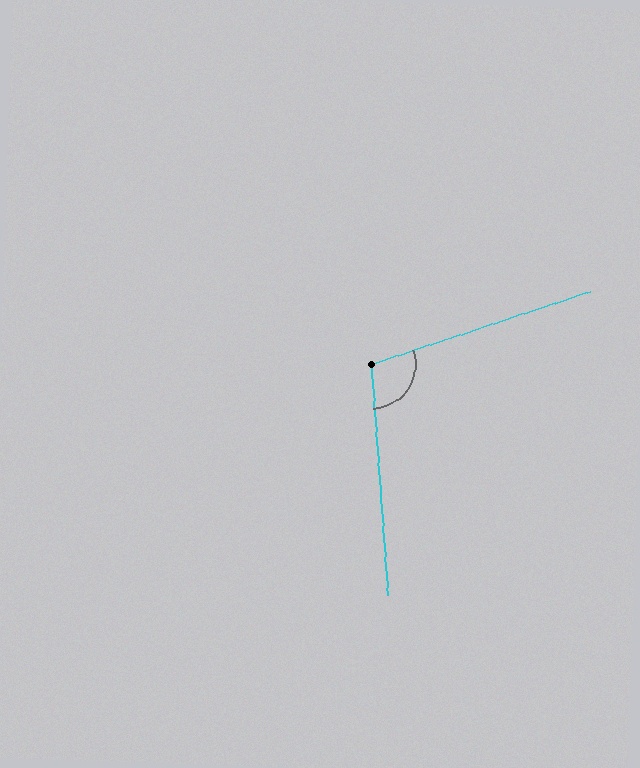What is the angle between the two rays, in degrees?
Approximately 104 degrees.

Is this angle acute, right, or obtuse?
It is obtuse.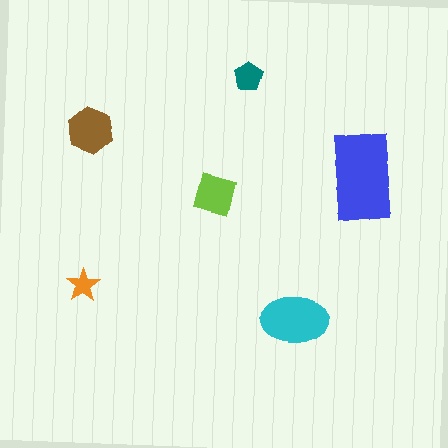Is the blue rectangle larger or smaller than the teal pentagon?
Larger.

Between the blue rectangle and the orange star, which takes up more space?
The blue rectangle.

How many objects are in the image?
There are 6 objects in the image.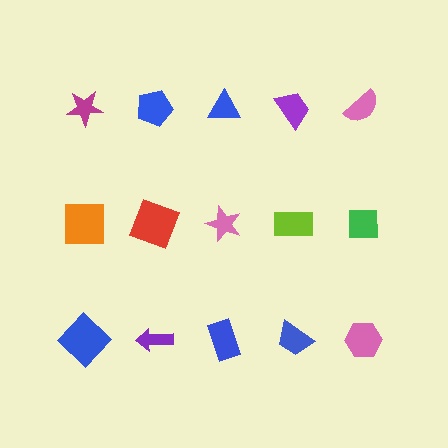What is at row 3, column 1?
A blue diamond.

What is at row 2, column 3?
A pink star.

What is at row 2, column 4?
A lime rectangle.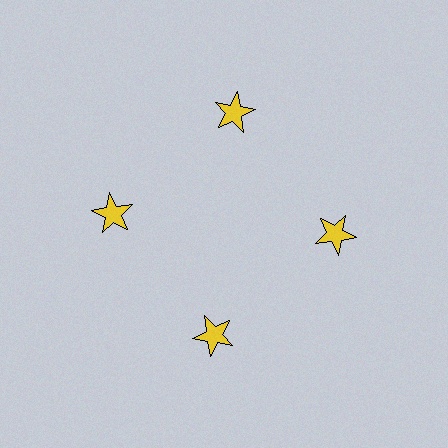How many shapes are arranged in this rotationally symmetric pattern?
There are 4 shapes, arranged in 4 groups of 1.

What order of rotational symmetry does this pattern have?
This pattern has 4-fold rotational symmetry.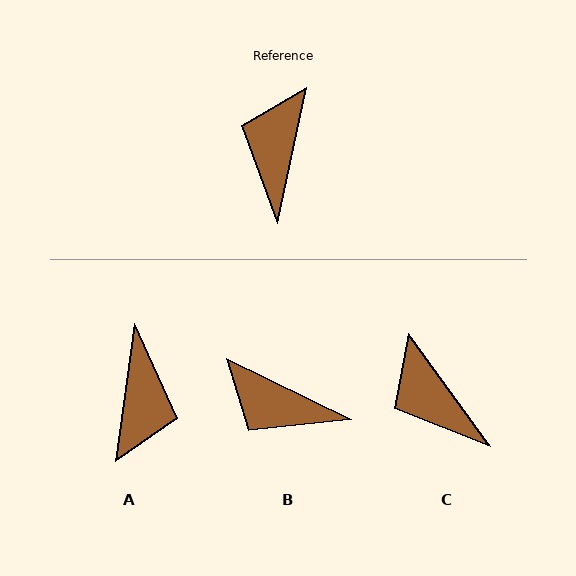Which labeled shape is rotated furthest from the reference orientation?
A, about 176 degrees away.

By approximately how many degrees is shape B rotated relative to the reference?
Approximately 76 degrees counter-clockwise.